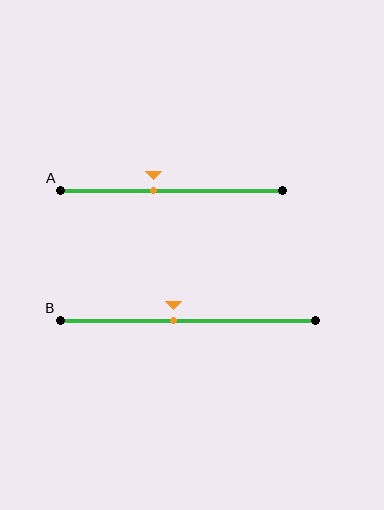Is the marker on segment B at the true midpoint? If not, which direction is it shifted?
No, the marker on segment B is shifted to the left by about 6% of the segment length.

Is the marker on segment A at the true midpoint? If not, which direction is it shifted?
No, the marker on segment A is shifted to the left by about 8% of the segment length.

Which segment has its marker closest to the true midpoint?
Segment B has its marker closest to the true midpoint.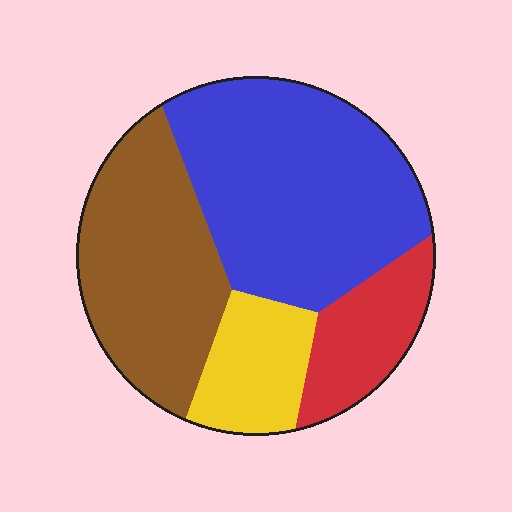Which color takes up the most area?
Blue, at roughly 40%.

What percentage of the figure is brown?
Brown takes up between a quarter and a half of the figure.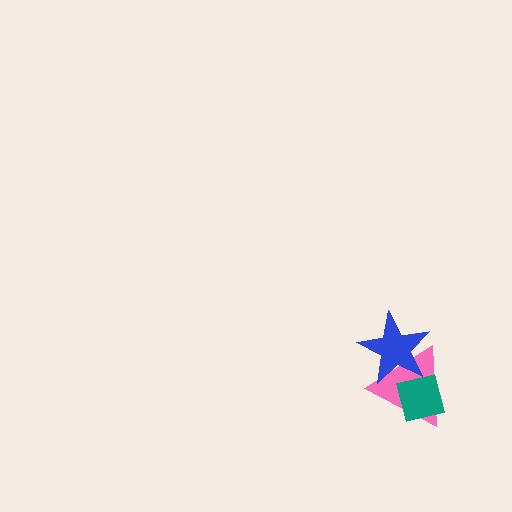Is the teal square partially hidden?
Yes, it is partially covered by another shape.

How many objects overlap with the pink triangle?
2 objects overlap with the pink triangle.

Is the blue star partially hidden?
No, no other shape covers it.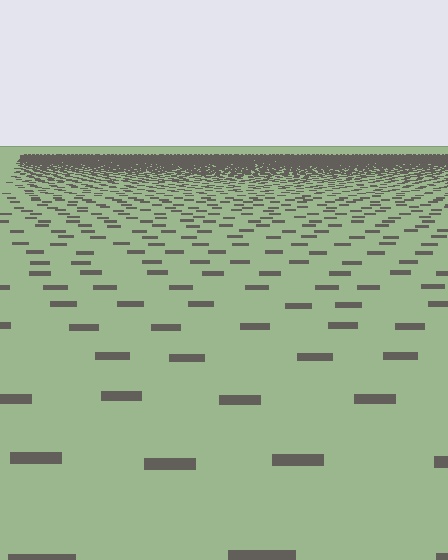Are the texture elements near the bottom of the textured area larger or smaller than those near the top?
Larger. Near the bottom, elements are closer to the viewer and appear at a bigger on-screen size.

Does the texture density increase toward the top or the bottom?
Density increases toward the top.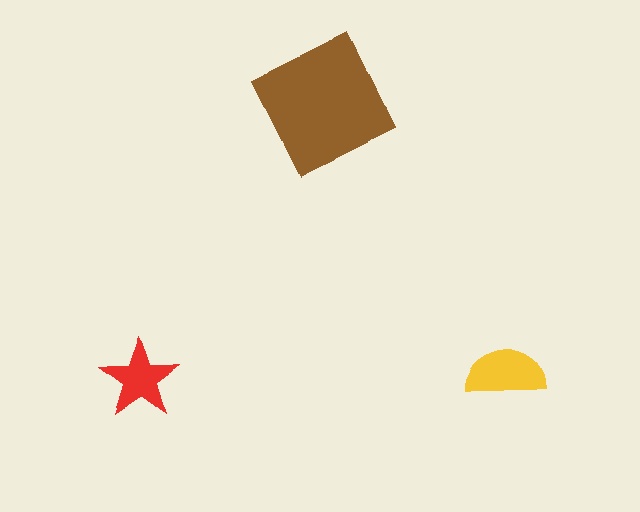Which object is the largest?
The brown square.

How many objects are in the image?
There are 3 objects in the image.